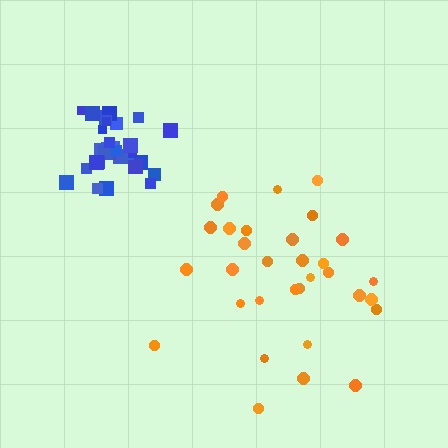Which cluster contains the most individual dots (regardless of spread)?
Blue (32).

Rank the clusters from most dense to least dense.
blue, orange.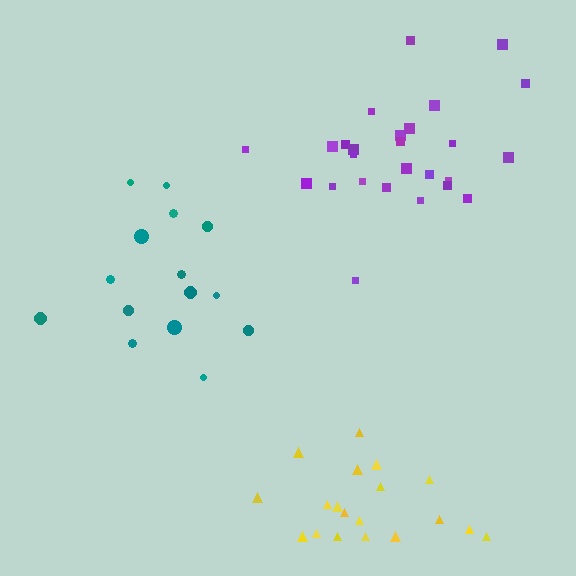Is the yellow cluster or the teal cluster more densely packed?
Yellow.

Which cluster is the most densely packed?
Yellow.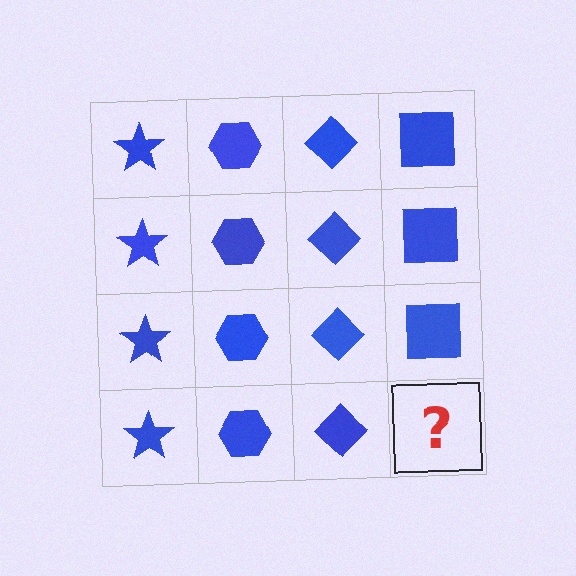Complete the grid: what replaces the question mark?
The question mark should be replaced with a blue square.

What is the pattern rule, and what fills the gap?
The rule is that each column has a consistent shape. The gap should be filled with a blue square.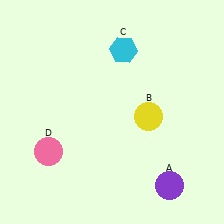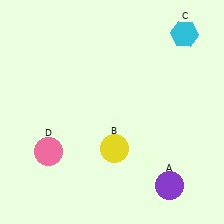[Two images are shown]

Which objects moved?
The objects that moved are: the yellow circle (B), the cyan hexagon (C).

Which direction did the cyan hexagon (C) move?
The cyan hexagon (C) moved right.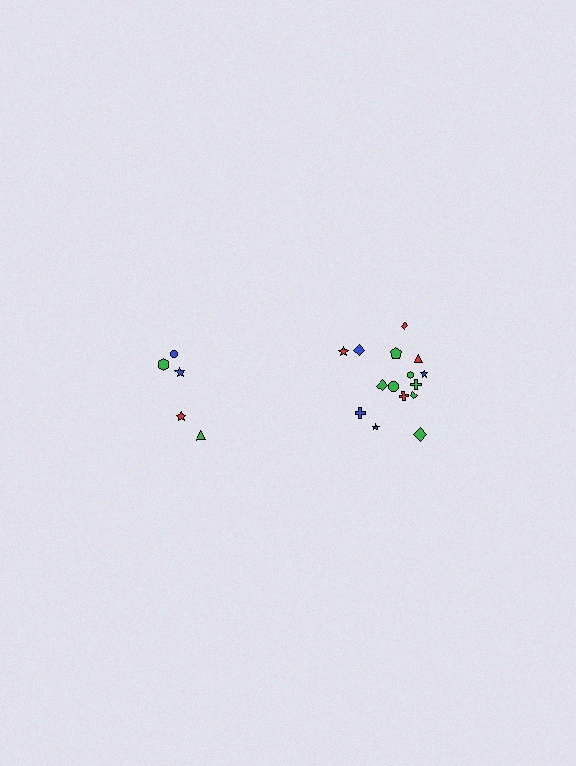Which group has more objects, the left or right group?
The right group.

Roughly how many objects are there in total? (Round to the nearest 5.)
Roughly 20 objects in total.